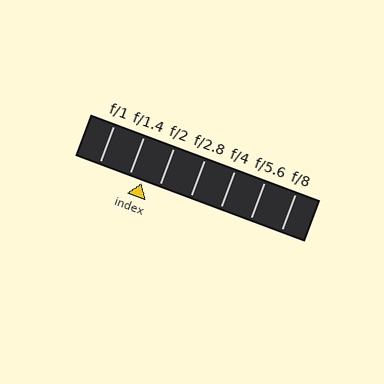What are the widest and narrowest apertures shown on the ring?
The widest aperture shown is f/1 and the narrowest is f/8.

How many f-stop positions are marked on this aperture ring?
There are 7 f-stop positions marked.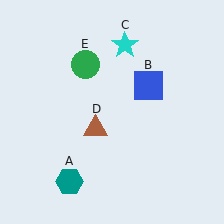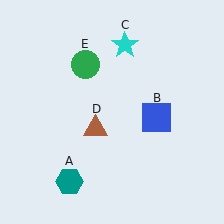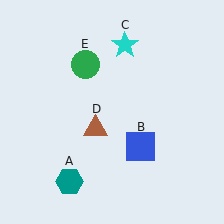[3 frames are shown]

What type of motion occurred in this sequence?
The blue square (object B) rotated clockwise around the center of the scene.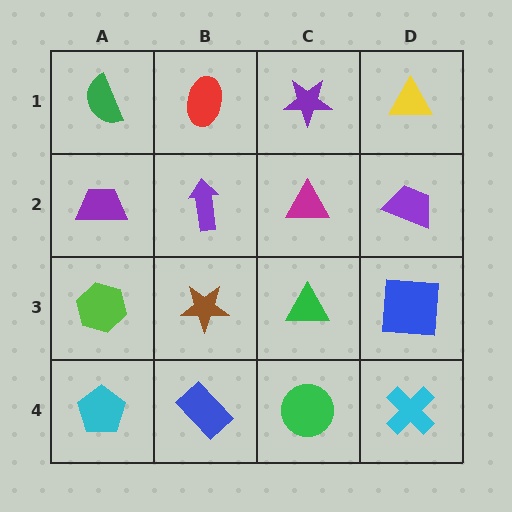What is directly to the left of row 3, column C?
A brown star.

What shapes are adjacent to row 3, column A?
A purple trapezoid (row 2, column A), a cyan pentagon (row 4, column A), a brown star (row 3, column B).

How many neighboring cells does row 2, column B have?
4.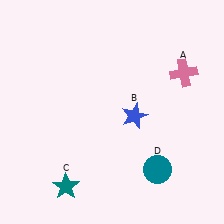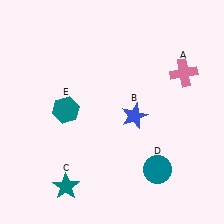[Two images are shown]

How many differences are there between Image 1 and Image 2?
There is 1 difference between the two images.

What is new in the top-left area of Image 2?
A teal hexagon (E) was added in the top-left area of Image 2.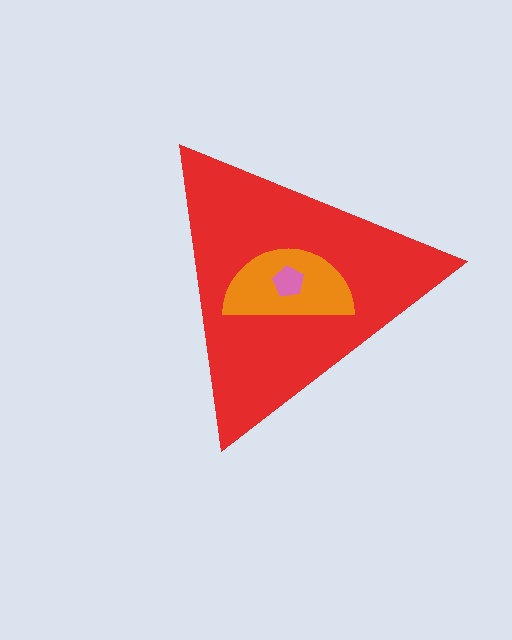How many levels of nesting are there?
3.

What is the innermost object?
The pink pentagon.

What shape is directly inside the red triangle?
The orange semicircle.